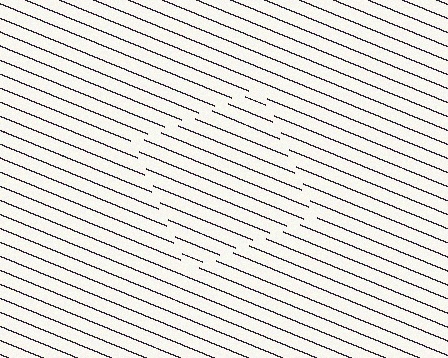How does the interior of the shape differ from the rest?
The interior of the shape contains the same grating, shifted by half a period — the contour is defined by the phase discontinuity where line-ends from the inner and outer gratings abut.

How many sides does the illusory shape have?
4 sides — the line-ends trace a square.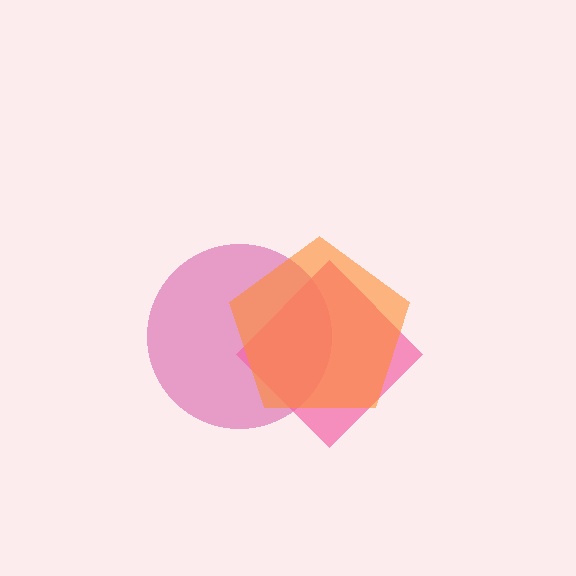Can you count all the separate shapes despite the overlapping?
Yes, there are 3 separate shapes.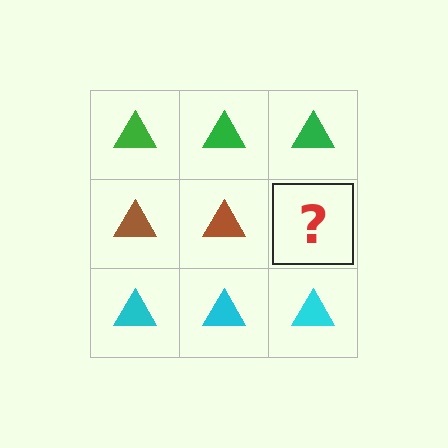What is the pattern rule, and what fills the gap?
The rule is that each row has a consistent color. The gap should be filled with a brown triangle.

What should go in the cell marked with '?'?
The missing cell should contain a brown triangle.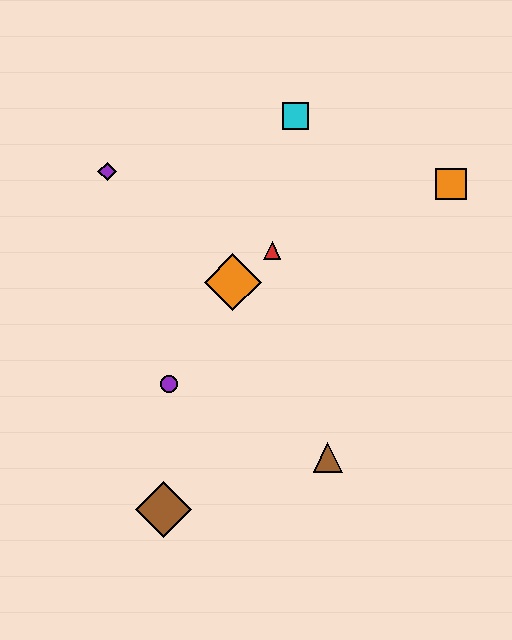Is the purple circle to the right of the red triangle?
No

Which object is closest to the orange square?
The cyan square is closest to the orange square.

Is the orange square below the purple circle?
No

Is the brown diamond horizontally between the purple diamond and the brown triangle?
Yes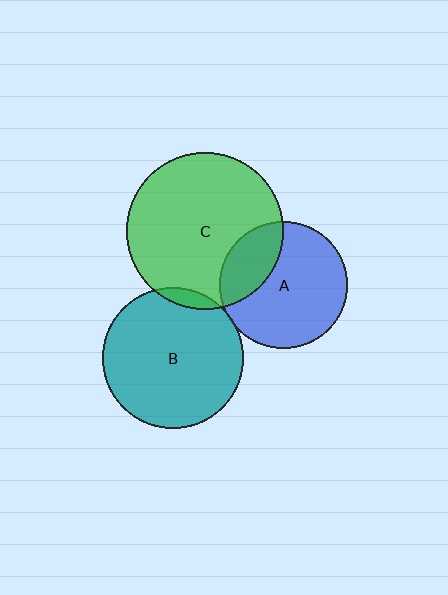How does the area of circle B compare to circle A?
Approximately 1.2 times.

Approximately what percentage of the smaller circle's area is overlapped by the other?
Approximately 5%.